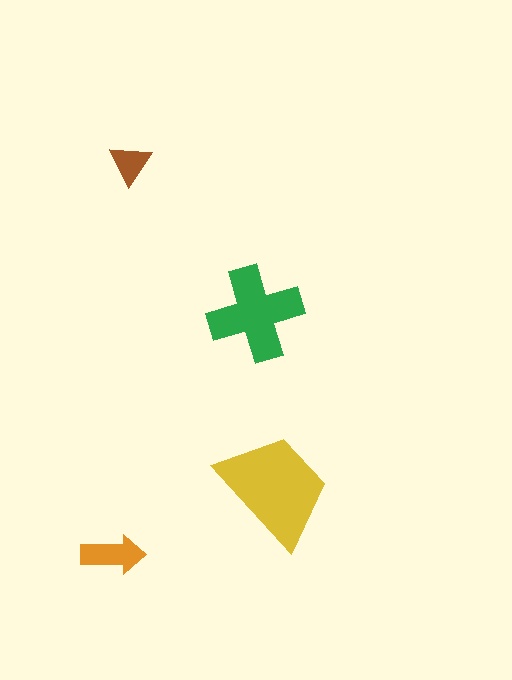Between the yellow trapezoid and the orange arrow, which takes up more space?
The yellow trapezoid.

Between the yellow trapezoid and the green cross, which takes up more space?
The yellow trapezoid.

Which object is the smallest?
The brown triangle.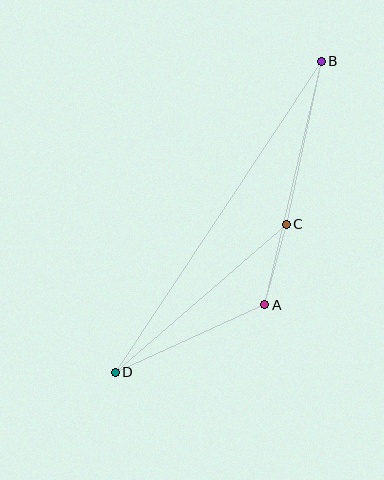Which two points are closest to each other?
Points A and C are closest to each other.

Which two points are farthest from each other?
Points B and D are farthest from each other.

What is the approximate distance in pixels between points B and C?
The distance between B and C is approximately 167 pixels.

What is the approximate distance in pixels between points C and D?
The distance between C and D is approximately 226 pixels.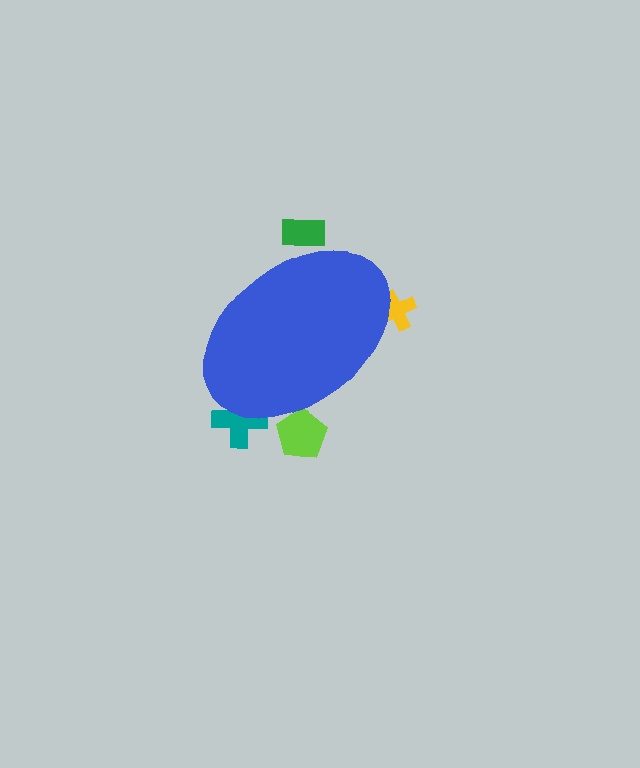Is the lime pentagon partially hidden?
Yes, the lime pentagon is partially hidden behind the blue ellipse.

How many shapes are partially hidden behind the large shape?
4 shapes are partially hidden.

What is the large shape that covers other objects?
A blue ellipse.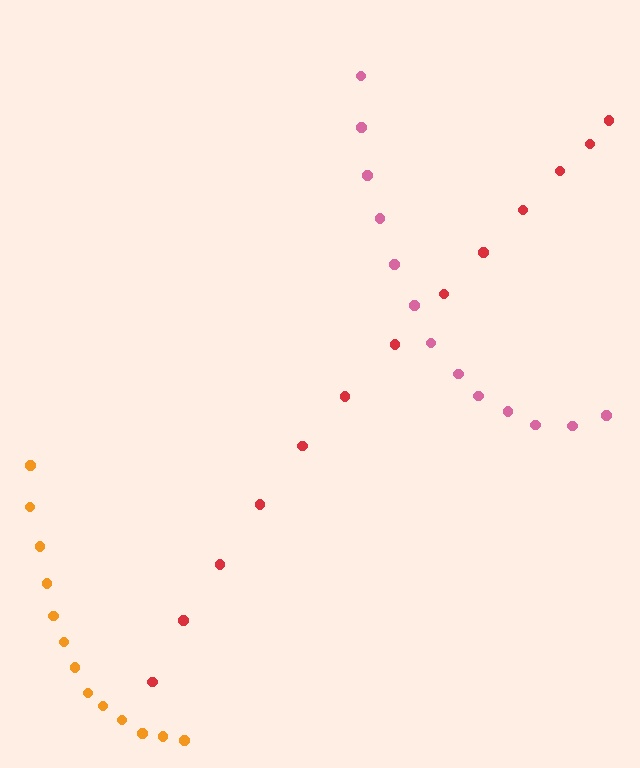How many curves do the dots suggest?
There are 3 distinct paths.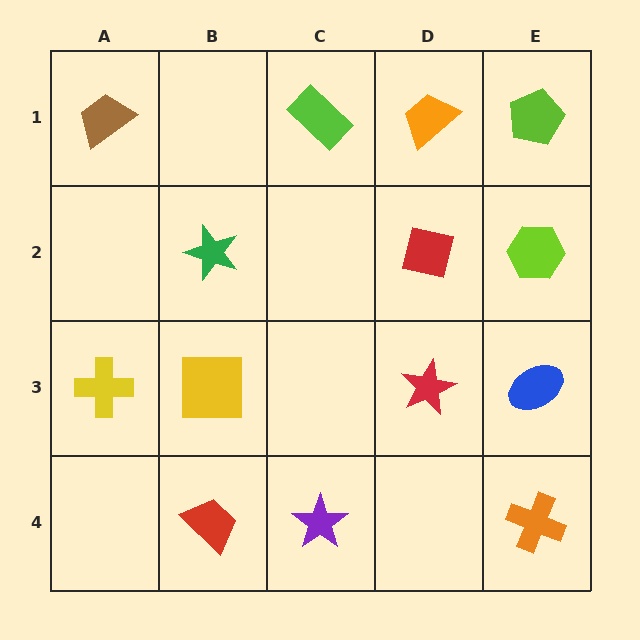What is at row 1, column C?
A lime rectangle.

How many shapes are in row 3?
4 shapes.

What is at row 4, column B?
A red trapezoid.